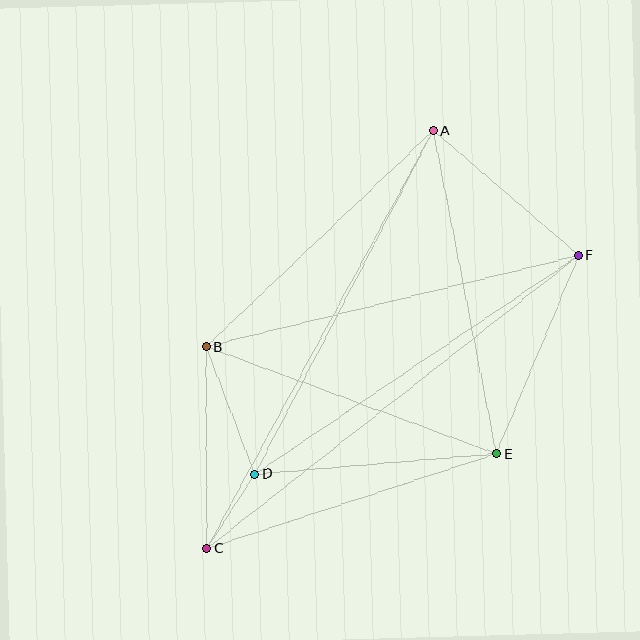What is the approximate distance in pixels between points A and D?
The distance between A and D is approximately 387 pixels.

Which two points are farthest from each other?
Points A and C are farthest from each other.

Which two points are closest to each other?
Points C and D are closest to each other.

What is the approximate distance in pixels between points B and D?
The distance between B and D is approximately 136 pixels.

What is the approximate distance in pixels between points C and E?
The distance between C and E is approximately 304 pixels.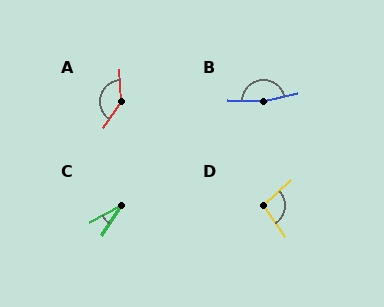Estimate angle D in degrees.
Approximately 97 degrees.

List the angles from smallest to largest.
C (29°), D (97°), A (142°), B (165°).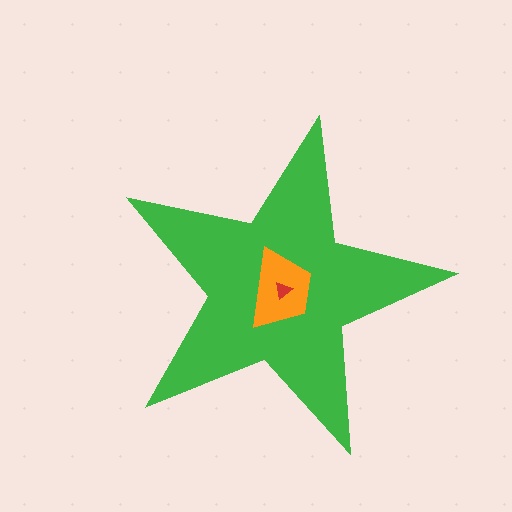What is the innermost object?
The red triangle.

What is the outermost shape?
The green star.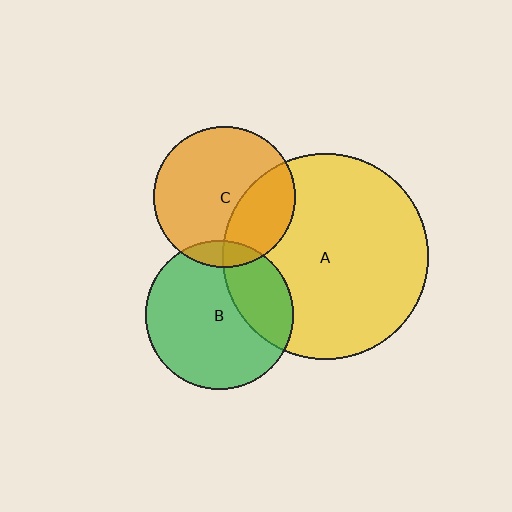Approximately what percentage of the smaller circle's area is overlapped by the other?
Approximately 30%.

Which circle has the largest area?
Circle A (yellow).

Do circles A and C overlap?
Yes.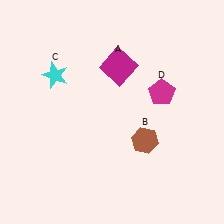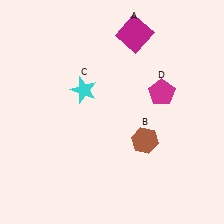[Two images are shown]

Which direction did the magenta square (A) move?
The magenta square (A) moved up.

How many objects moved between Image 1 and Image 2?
2 objects moved between the two images.